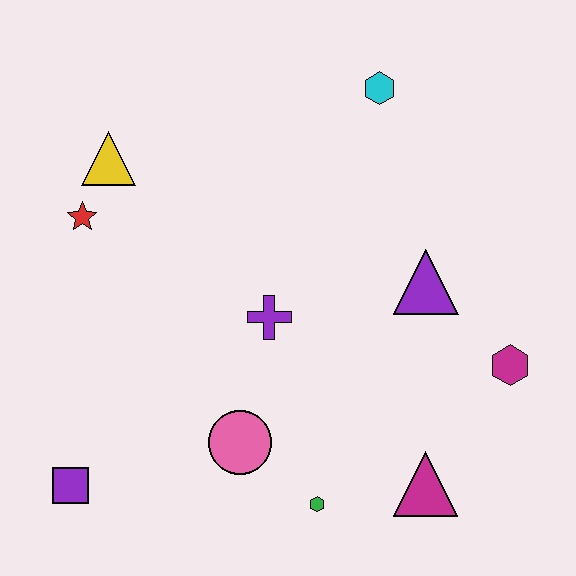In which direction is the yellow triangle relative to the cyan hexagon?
The yellow triangle is to the left of the cyan hexagon.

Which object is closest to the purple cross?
The pink circle is closest to the purple cross.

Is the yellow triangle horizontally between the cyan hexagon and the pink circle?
No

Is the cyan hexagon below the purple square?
No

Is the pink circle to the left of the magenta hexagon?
Yes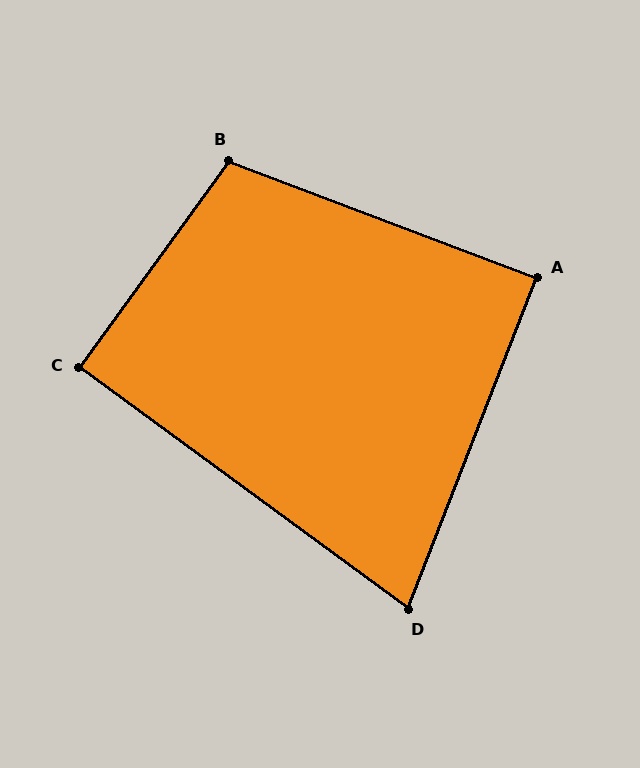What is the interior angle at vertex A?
Approximately 90 degrees (approximately right).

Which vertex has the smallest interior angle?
D, at approximately 75 degrees.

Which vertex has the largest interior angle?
B, at approximately 105 degrees.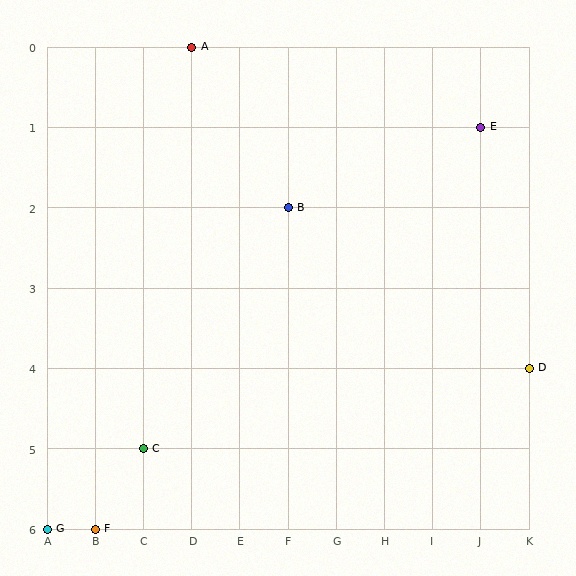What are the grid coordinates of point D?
Point D is at grid coordinates (K, 4).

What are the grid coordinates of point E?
Point E is at grid coordinates (J, 1).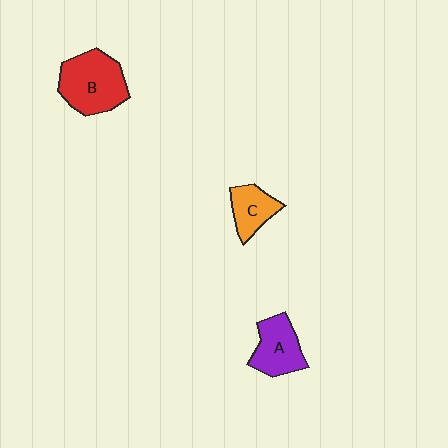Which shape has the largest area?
Shape B (red).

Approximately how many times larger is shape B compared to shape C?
Approximately 1.9 times.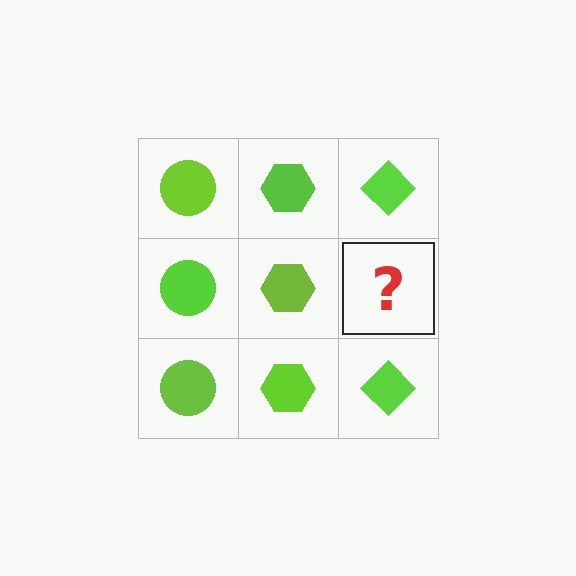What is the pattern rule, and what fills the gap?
The rule is that each column has a consistent shape. The gap should be filled with a lime diamond.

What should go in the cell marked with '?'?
The missing cell should contain a lime diamond.